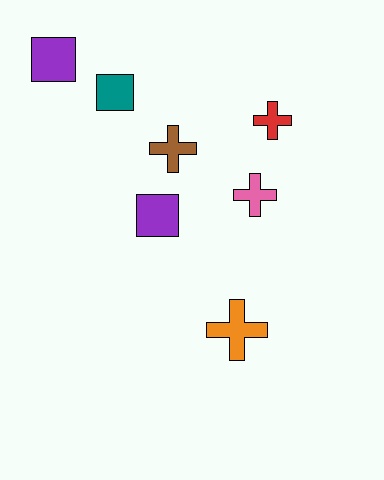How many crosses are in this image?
There are 4 crosses.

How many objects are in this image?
There are 7 objects.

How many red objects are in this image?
There is 1 red object.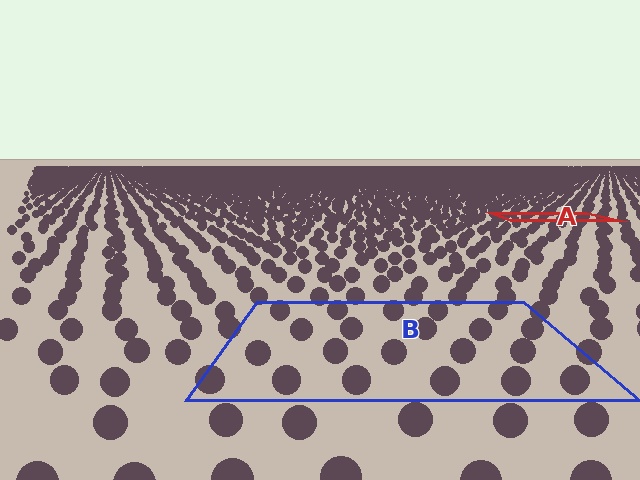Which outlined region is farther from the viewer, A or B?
Region A is farther from the viewer — the texture elements inside it appear smaller and more densely packed.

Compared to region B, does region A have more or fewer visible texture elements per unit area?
Region A has more texture elements per unit area — they are packed more densely because it is farther away.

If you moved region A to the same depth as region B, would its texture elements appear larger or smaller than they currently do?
They would appear larger. At a closer depth, the same texture elements are projected at a bigger on-screen size.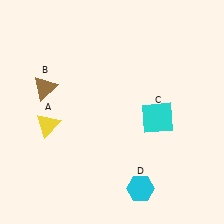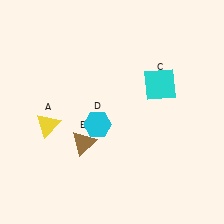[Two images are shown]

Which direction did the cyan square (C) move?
The cyan square (C) moved up.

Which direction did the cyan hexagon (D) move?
The cyan hexagon (D) moved up.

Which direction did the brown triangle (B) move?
The brown triangle (B) moved down.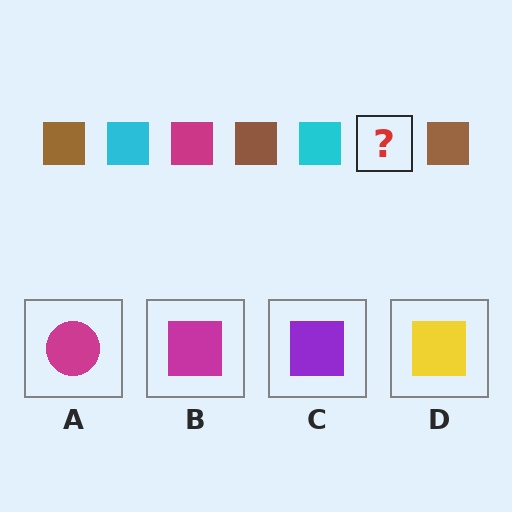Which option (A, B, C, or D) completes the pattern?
B.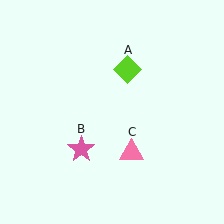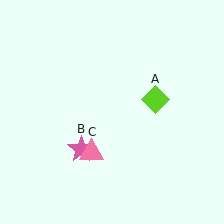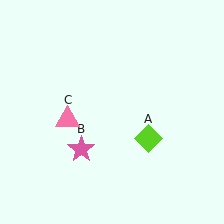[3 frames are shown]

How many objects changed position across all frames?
2 objects changed position: lime diamond (object A), pink triangle (object C).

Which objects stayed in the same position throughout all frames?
Pink star (object B) remained stationary.